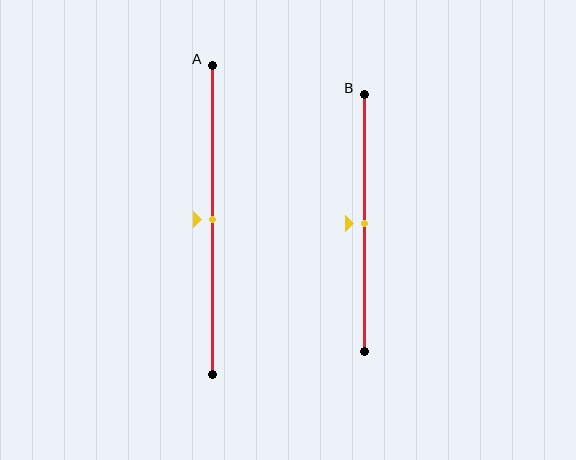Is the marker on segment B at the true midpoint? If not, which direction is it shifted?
Yes, the marker on segment B is at the true midpoint.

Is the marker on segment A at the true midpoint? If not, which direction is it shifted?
Yes, the marker on segment A is at the true midpoint.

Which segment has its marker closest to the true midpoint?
Segment A has its marker closest to the true midpoint.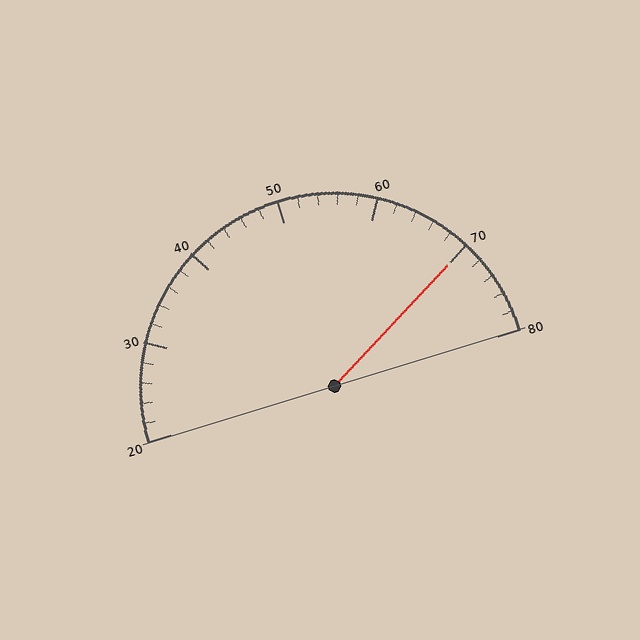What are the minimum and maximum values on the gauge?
The gauge ranges from 20 to 80.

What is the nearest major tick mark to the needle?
The nearest major tick mark is 70.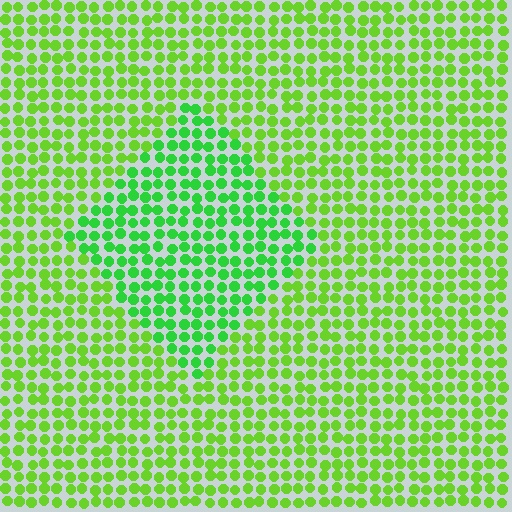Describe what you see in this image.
The image is filled with small lime elements in a uniform arrangement. A diamond-shaped region is visible where the elements are tinted to a slightly different hue, forming a subtle color boundary.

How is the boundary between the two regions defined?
The boundary is defined purely by a slight shift in hue (about 27 degrees). Spacing, size, and orientation are identical on both sides.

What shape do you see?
I see a diamond.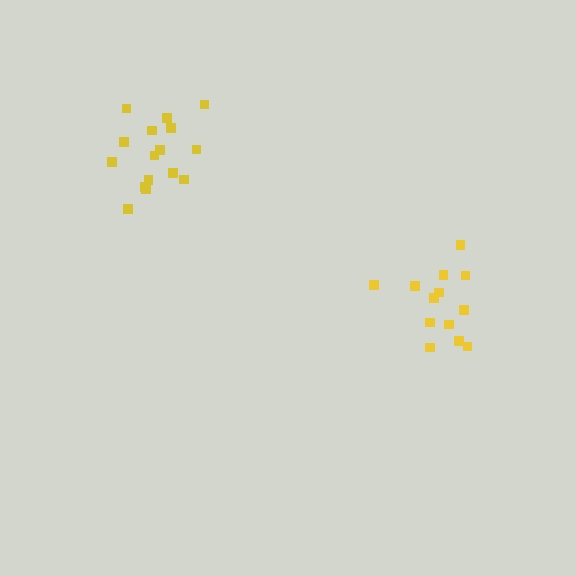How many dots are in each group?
Group 1: 13 dots, Group 2: 16 dots (29 total).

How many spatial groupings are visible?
There are 2 spatial groupings.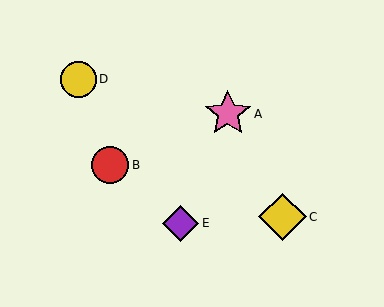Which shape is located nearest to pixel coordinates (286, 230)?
The yellow diamond (labeled C) at (283, 217) is nearest to that location.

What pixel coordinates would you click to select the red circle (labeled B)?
Click at (110, 165) to select the red circle B.